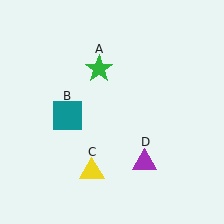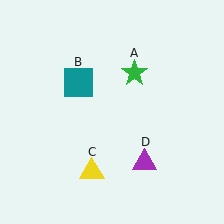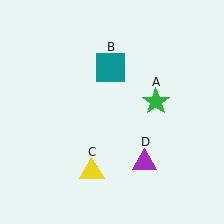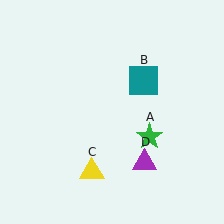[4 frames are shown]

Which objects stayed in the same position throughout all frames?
Yellow triangle (object C) and purple triangle (object D) remained stationary.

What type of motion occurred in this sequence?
The green star (object A), teal square (object B) rotated clockwise around the center of the scene.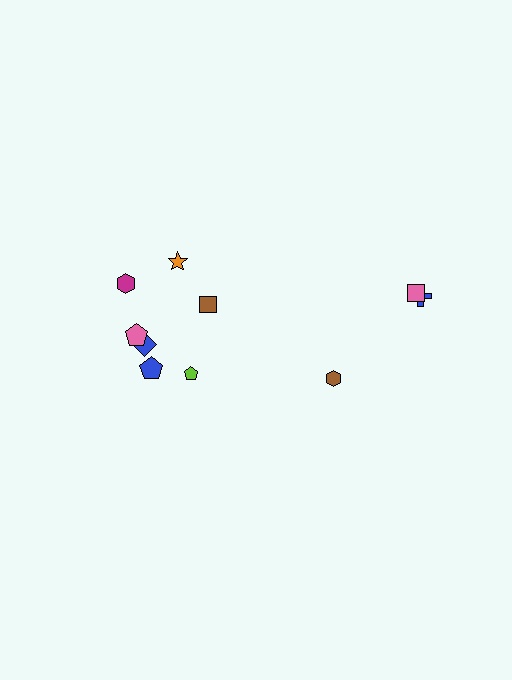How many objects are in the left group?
There are 7 objects.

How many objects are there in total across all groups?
There are 10 objects.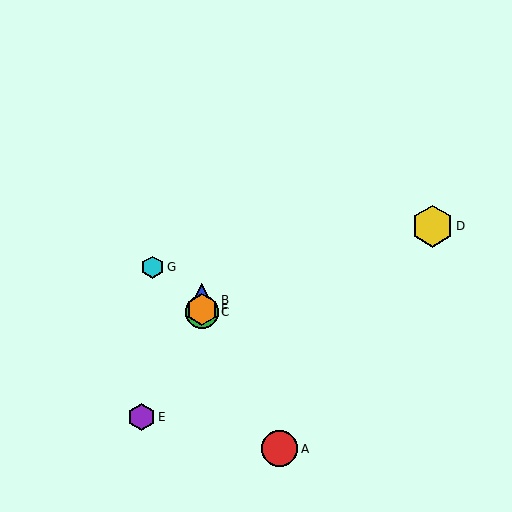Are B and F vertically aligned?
Yes, both are at x≈202.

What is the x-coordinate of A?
Object A is at x≈280.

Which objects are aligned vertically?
Objects B, C, F are aligned vertically.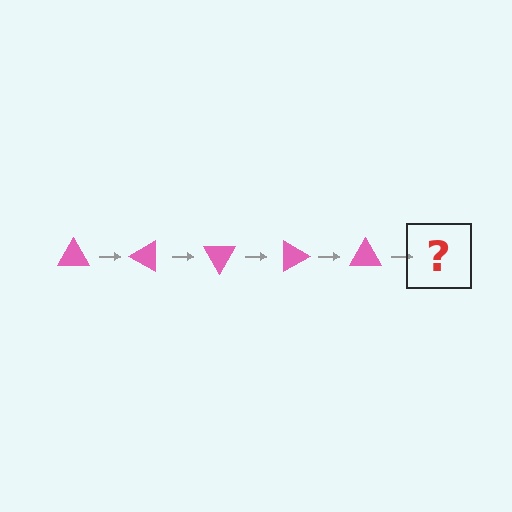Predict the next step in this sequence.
The next step is a pink triangle rotated 150 degrees.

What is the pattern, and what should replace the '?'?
The pattern is that the triangle rotates 30 degrees each step. The '?' should be a pink triangle rotated 150 degrees.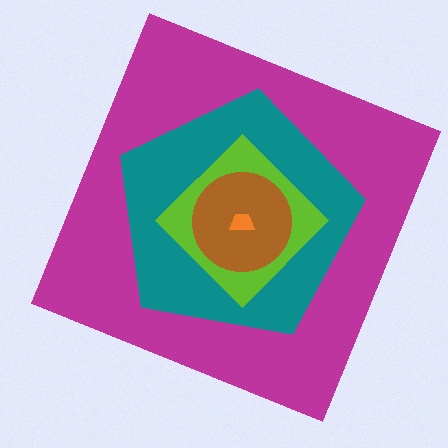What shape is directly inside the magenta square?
The teal pentagon.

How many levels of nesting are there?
5.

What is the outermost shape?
The magenta square.